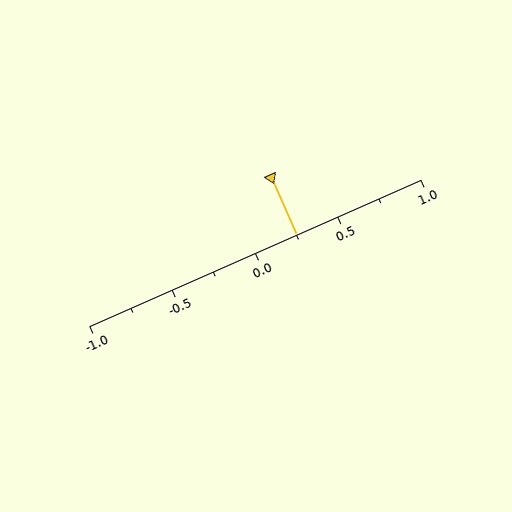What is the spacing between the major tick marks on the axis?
The major ticks are spaced 0.5 apart.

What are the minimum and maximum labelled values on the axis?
The axis runs from -1.0 to 1.0.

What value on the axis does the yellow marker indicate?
The marker indicates approximately 0.25.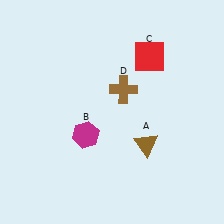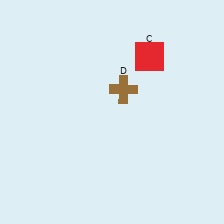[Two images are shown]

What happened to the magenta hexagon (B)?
The magenta hexagon (B) was removed in Image 2. It was in the bottom-left area of Image 1.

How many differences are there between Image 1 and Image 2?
There are 2 differences between the two images.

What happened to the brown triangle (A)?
The brown triangle (A) was removed in Image 2. It was in the bottom-right area of Image 1.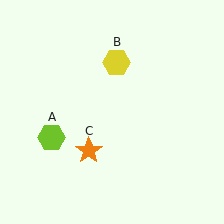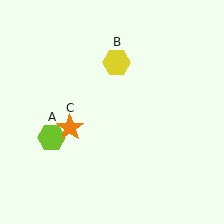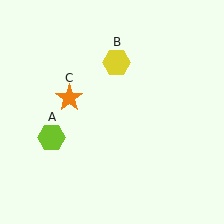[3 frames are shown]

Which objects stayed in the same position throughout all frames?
Lime hexagon (object A) and yellow hexagon (object B) remained stationary.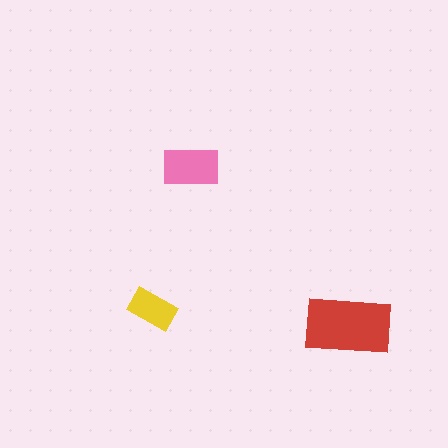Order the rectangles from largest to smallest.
the red one, the pink one, the yellow one.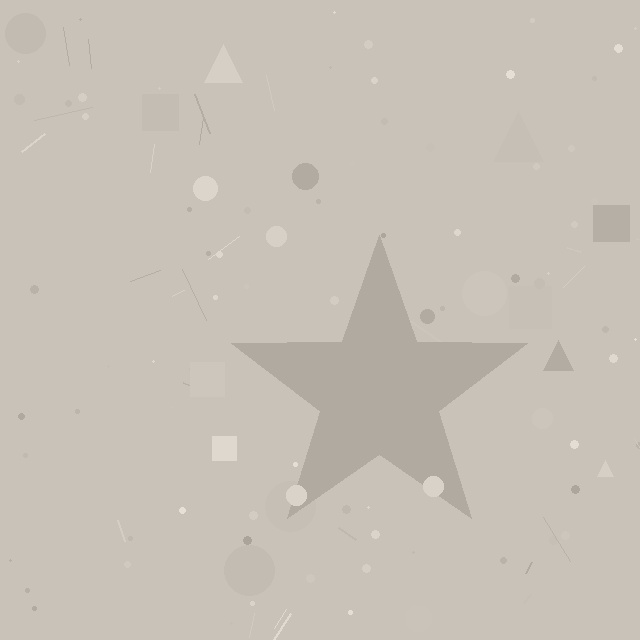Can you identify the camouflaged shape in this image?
The camouflaged shape is a star.